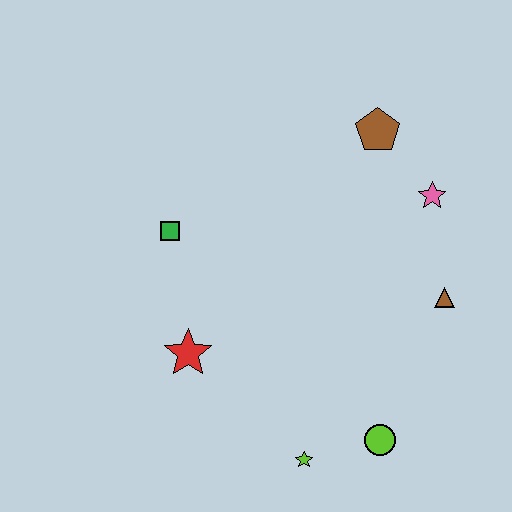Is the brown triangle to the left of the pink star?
No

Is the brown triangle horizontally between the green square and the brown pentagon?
No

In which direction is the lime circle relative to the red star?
The lime circle is to the right of the red star.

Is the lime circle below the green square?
Yes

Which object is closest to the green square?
The red star is closest to the green square.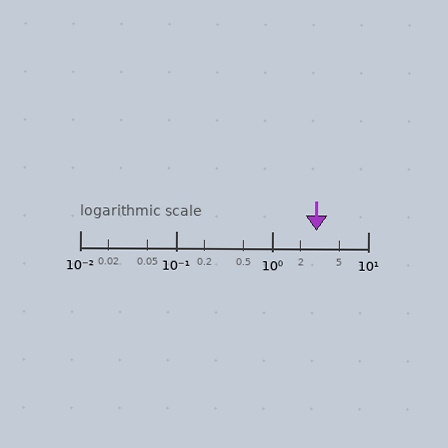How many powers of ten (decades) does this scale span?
The scale spans 3 decades, from 0.01 to 10.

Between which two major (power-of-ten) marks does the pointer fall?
The pointer is between 1 and 10.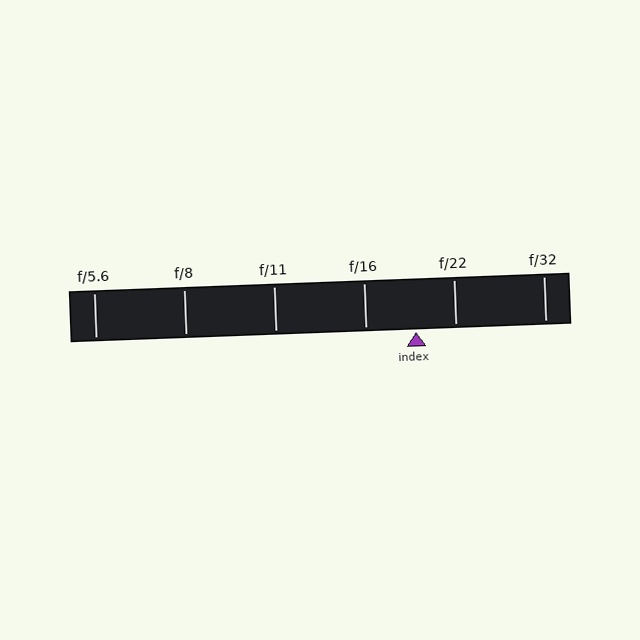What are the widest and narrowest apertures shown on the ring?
The widest aperture shown is f/5.6 and the narrowest is f/32.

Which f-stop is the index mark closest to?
The index mark is closest to f/22.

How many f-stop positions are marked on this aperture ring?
There are 6 f-stop positions marked.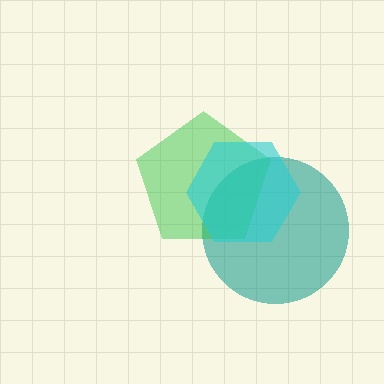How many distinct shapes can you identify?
There are 3 distinct shapes: a teal circle, a green pentagon, a cyan hexagon.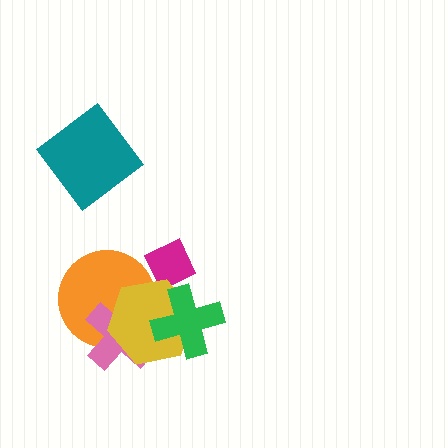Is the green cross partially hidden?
No, no other shape covers it.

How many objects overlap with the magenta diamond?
1 object overlaps with the magenta diamond.